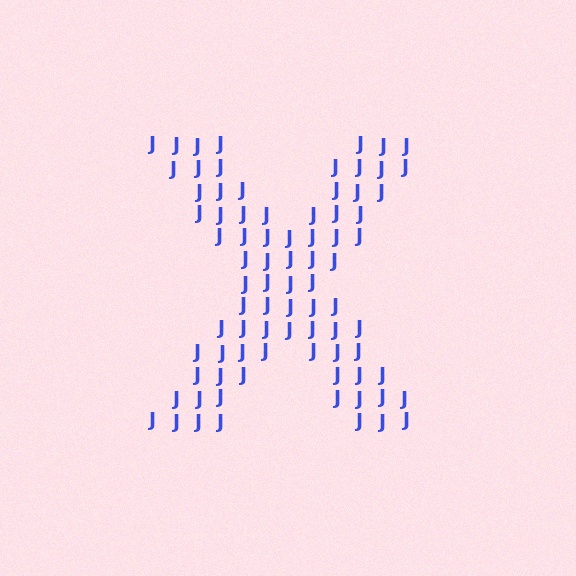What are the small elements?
The small elements are letter J's.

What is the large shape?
The large shape is the letter X.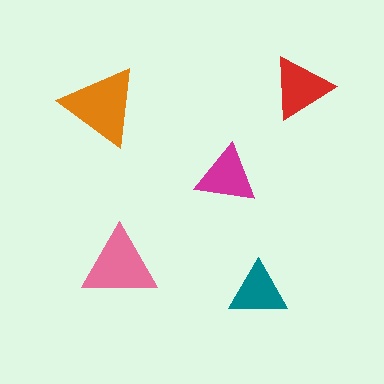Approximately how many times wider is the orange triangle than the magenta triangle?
About 1.5 times wider.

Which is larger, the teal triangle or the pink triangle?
The pink one.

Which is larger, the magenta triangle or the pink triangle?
The pink one.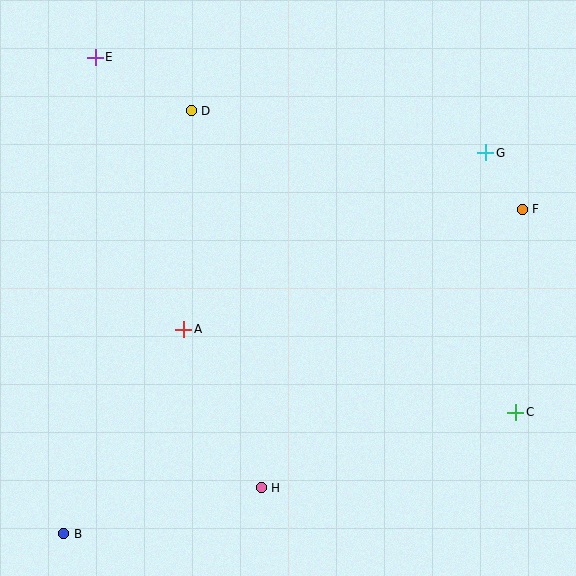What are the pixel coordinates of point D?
Point D is at (191, 111).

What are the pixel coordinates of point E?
Point E is at (95, 57).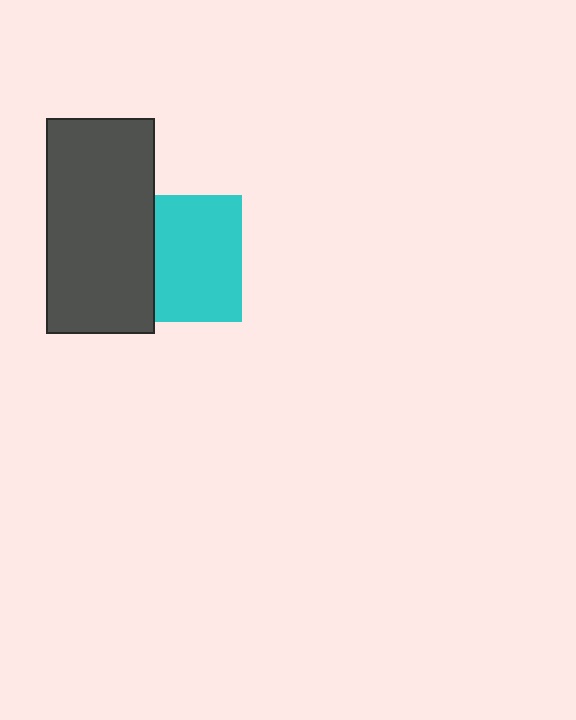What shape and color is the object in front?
The object in front is a dark gray rectangle.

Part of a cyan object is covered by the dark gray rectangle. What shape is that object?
It is a square.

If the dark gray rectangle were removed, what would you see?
You would see the complete cyan square.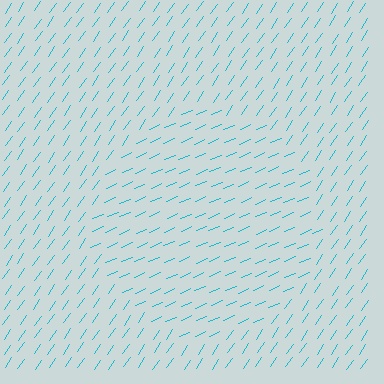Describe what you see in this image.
The image is filled with small cyan line segments. A circle region in the image has lines oriented differently from the surrounding lines, creating a visible texture boundary.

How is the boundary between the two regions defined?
The boundary is defined purely by a change in line orientation (approximately 32 degrees difference). All lines are the same color and thickness.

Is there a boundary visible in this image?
Yes, there is a texture boundary formed by a change in line orientation.